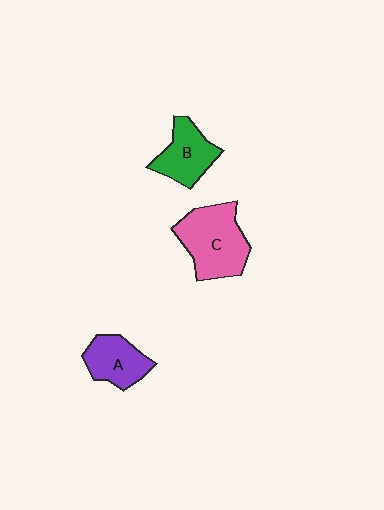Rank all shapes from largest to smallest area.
From largest to smallest: C (pink), B (green), A (purple).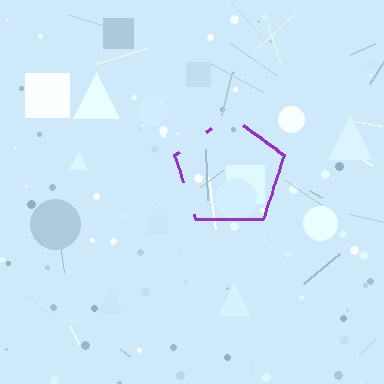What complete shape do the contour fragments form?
The contour fragments form a pentagon.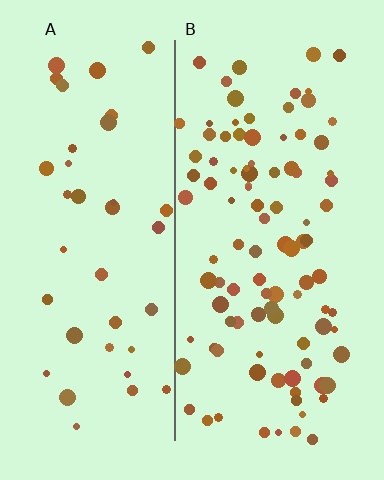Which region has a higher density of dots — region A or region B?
B (the right).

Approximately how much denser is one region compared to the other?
Approximately 2.5× — region B over region A.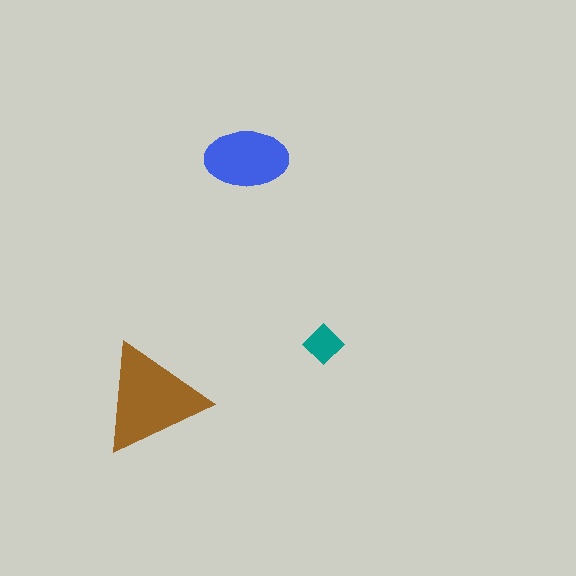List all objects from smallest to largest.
The teal diamond, the blue ellipse, the brown triangle.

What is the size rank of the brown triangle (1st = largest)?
1st.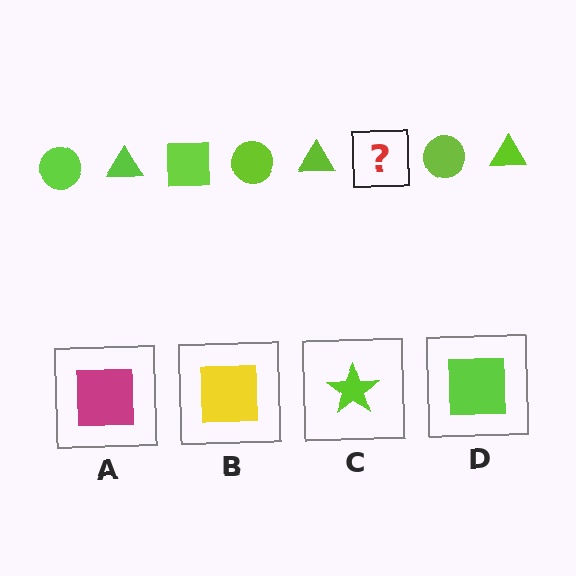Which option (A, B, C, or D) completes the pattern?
D.